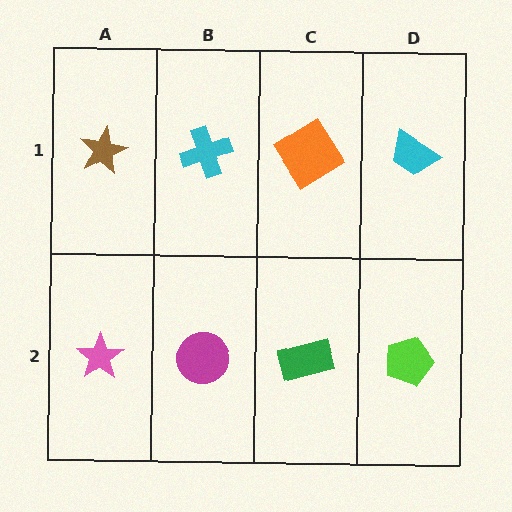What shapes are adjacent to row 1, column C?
A green rectangle (row 2, column C), a cyan cross (row 1, column B), a cyan trapezoid (row 1, column D).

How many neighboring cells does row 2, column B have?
3.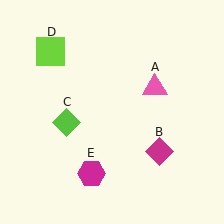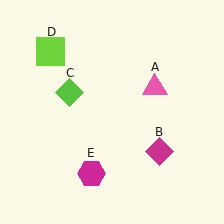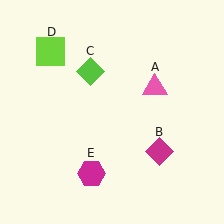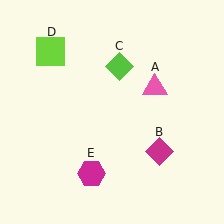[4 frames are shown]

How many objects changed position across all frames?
1 object changed position: lime diamond (object C).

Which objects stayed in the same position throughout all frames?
Pink triangle (object A) and magenta diamond (object B) and lime square (object D) and magenta hexagon (object E) remained stationary.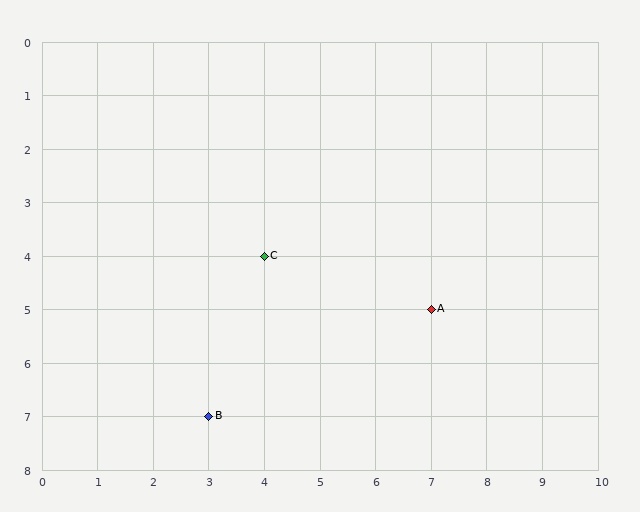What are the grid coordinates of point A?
Point A is at grid coordinates (7, 5).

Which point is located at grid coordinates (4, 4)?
Point C is at (4, 4).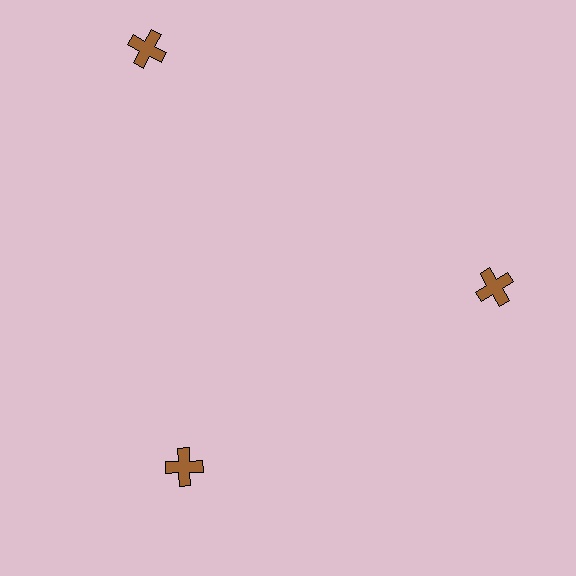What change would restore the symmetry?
The symmetry would be restored by moving it inward, back onto the ring so that all 3 crosses sit at equal angles and equal distance from the center.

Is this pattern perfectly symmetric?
No. The 3 brown crosses are arranged in a ring, but one element near the 11 o'clock position is pushed outward from the center, breaking the 3-fold rotational symmetry.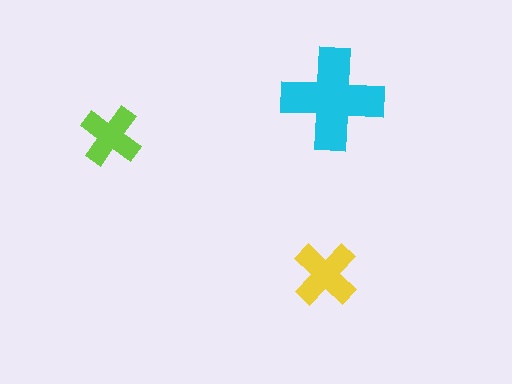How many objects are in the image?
There are 3 objects in the image.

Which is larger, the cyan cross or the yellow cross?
The cyan one.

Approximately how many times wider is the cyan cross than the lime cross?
About 1.5 times wider.